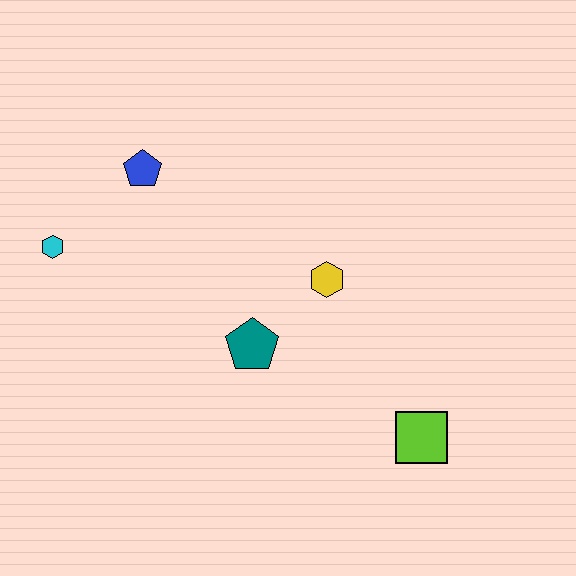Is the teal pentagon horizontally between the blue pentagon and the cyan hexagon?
No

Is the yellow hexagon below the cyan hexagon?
Yes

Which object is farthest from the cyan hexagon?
The lime square is farthest from the cyan hexagon.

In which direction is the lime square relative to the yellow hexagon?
The lime square is below the yellow hexagon.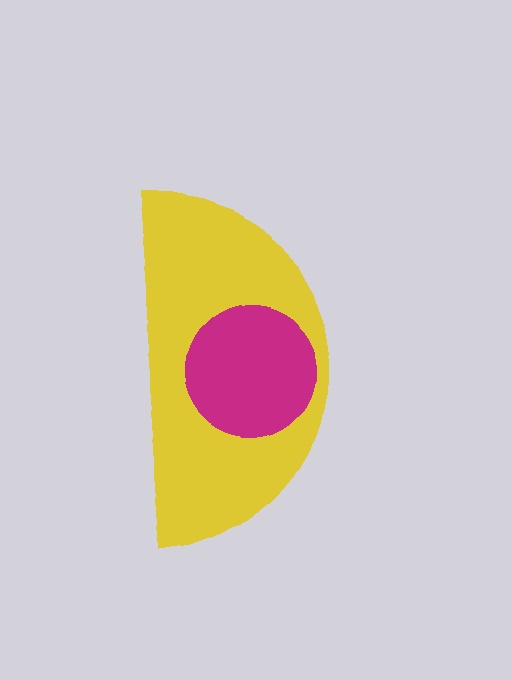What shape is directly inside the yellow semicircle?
The magenta circle.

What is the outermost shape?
The yellow semicircle.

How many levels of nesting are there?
2.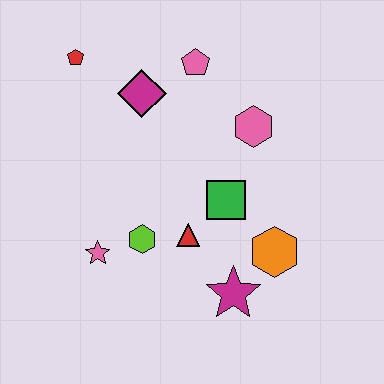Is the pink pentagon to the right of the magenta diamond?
Yes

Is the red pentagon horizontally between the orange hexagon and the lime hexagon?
No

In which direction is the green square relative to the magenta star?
The green square is above the magenta star.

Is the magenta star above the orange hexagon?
No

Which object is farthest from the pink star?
The pink pentagon is farthest from the pink star.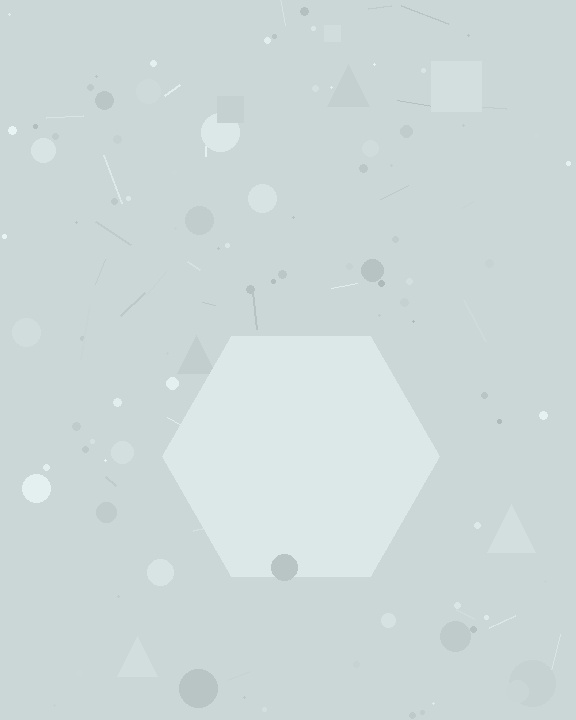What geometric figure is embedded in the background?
A hexagon is embedded in the background.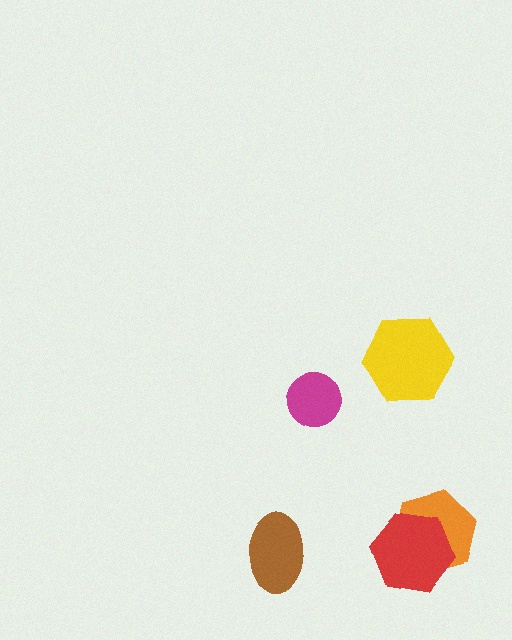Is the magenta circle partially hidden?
No, no other shape covers it.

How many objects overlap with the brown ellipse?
0 objects overlap with the brown ellipse.